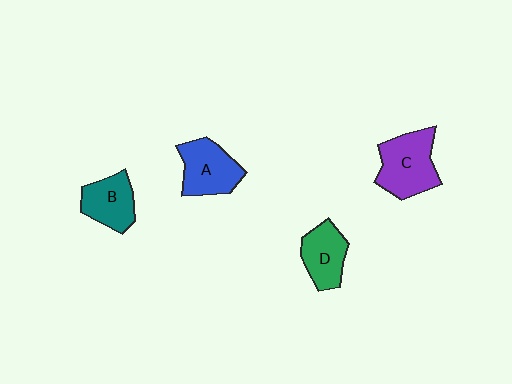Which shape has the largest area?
Shape C (purple).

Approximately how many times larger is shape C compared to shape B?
Approximately 1.4 times.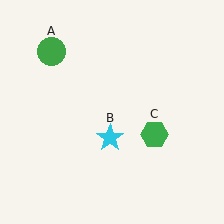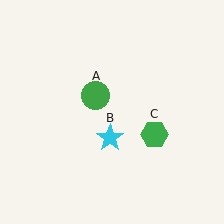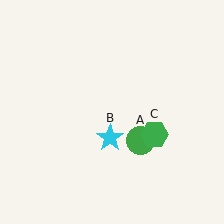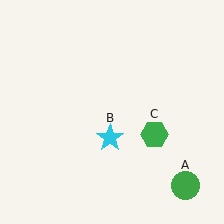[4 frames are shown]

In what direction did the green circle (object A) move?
The green circle (object A) moved down and to the right.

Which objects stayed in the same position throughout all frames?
Cyan star (object B) and green hexagon (object C) remained stationary.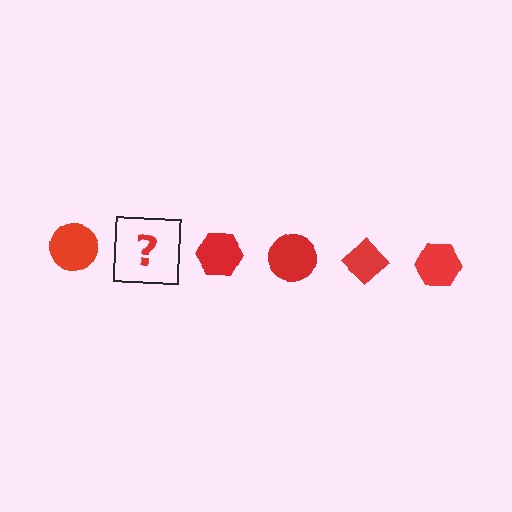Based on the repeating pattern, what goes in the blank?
The blank should be a red diamond.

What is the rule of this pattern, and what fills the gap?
The rule is that the pattern cycles through circle, diamond, hexagon shapes in red. The gap should be filled with a red diamond.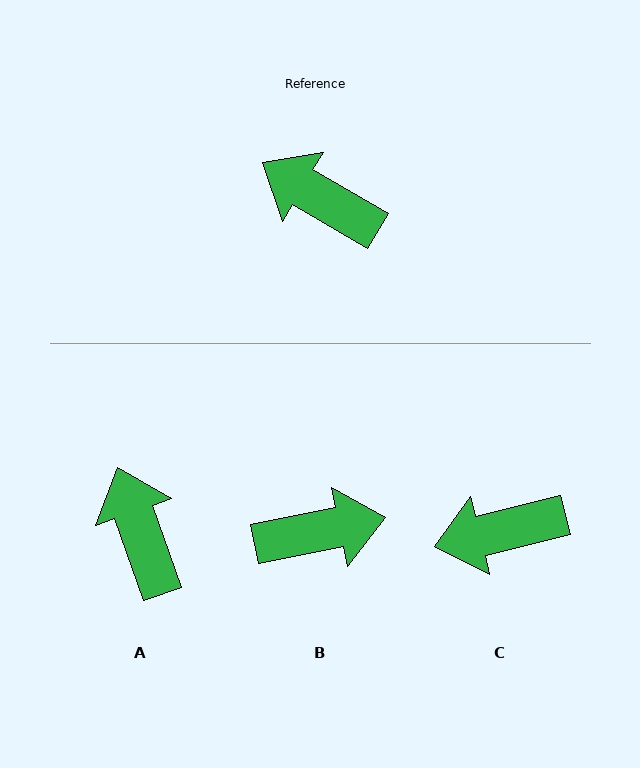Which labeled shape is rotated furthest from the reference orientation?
B, about 138 degrees away.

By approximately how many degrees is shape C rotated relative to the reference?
Approximately 44 degrees counter-clockwise.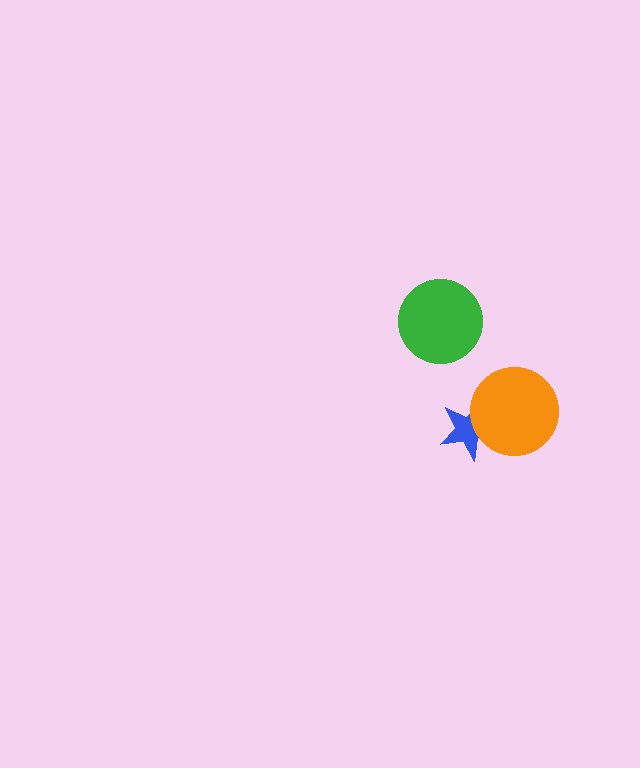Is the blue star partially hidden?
Yes, it is partially covered by another shape.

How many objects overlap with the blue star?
1 object overlaps with the blue star.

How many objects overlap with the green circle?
0 objects overlap with the green circle.